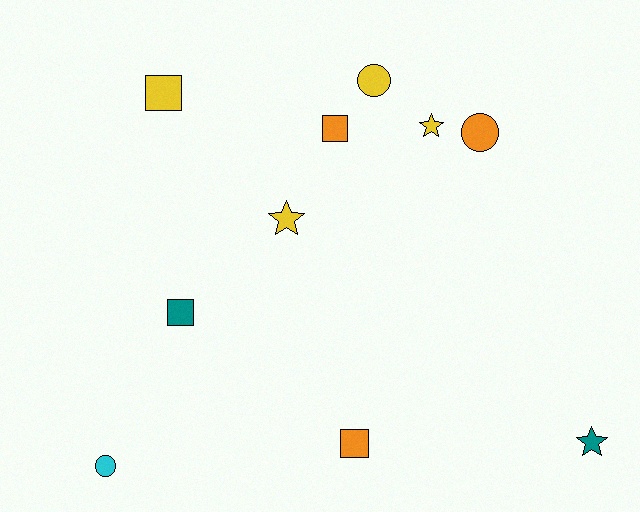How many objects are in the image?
There are 10 objects.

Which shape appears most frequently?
Square, with 4 objects.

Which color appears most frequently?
Yellow, with 4 objects.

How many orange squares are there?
There are 2 orange squares.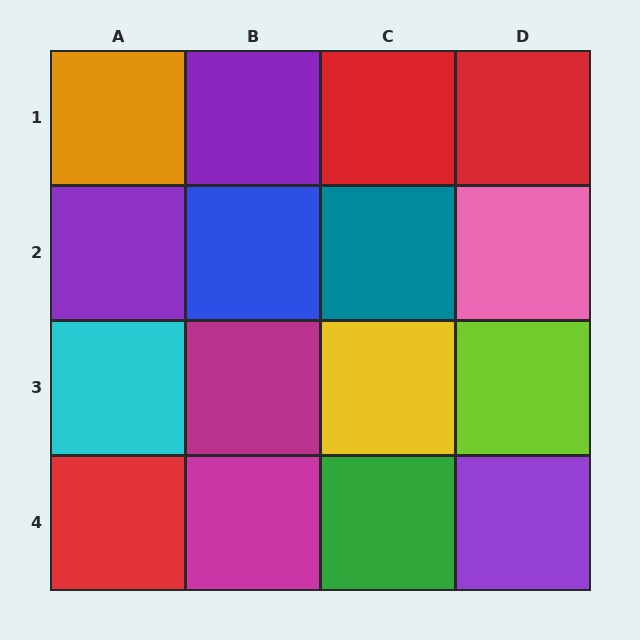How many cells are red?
3 cells are red.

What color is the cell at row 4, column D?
Purple.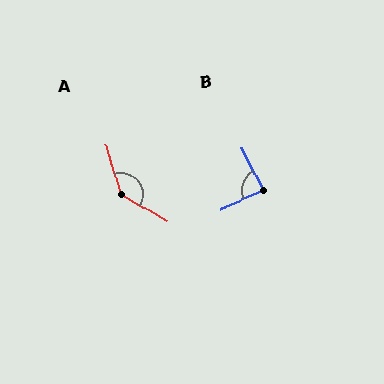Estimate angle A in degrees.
Approximately 137 degrees.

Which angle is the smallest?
B, at approximately 87 degrees.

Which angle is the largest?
A, at approximately 137 degrees.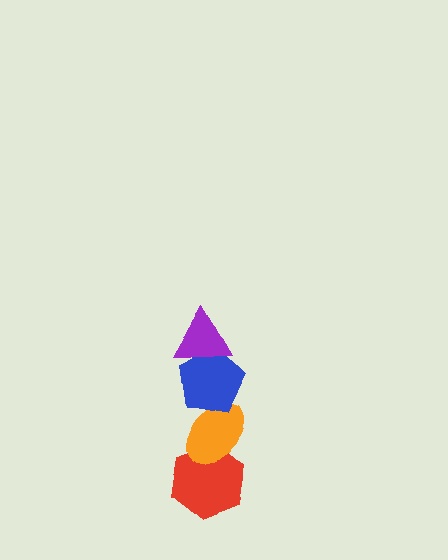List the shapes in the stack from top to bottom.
From top to bottom: the purple triangle, the blue pentagon, the orange ellipse, the red hexagon.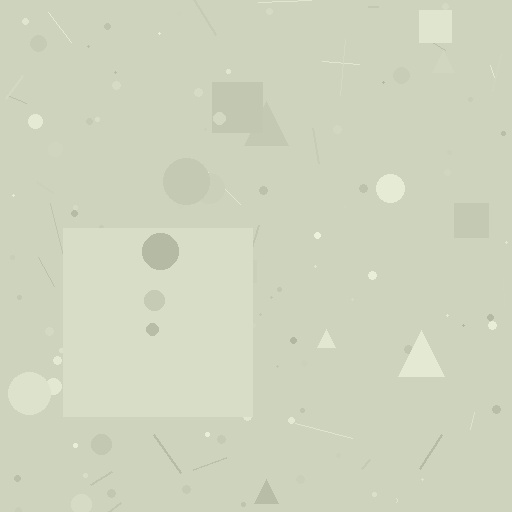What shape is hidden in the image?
A square is hidden in the image.